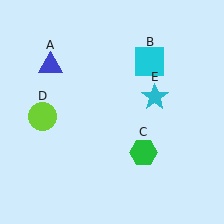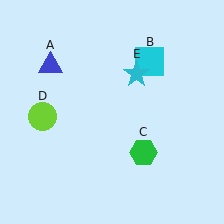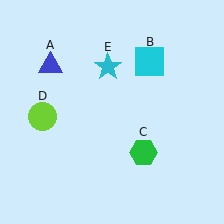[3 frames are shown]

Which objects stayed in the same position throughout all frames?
Blue triangle (object A) and cyan square (object B) and green hexagon (object C) and lime circle (object D) remained stationary.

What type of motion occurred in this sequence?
The cyan star (object E) rotated counterclockwise around the center of the scene.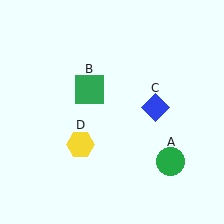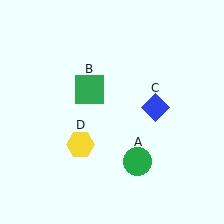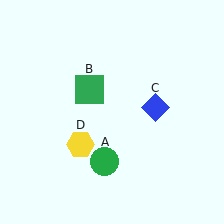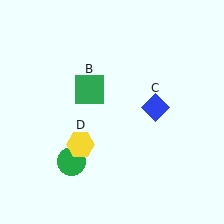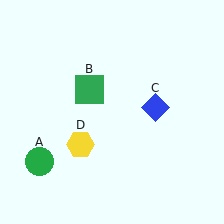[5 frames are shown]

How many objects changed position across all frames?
1 object changed position: green circle (object A).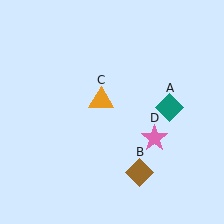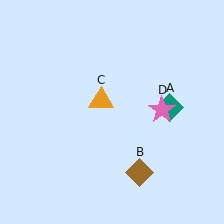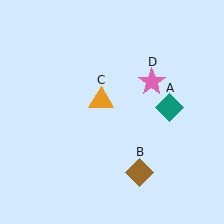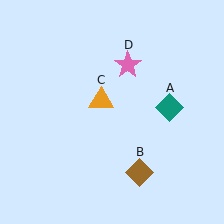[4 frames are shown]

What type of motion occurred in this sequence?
The pink star (object D) rotated counterclockwise around the center of the scene.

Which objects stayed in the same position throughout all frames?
Teal diamond (object A) and brown diamond (object B) and orange triangle (object C) remained stationary.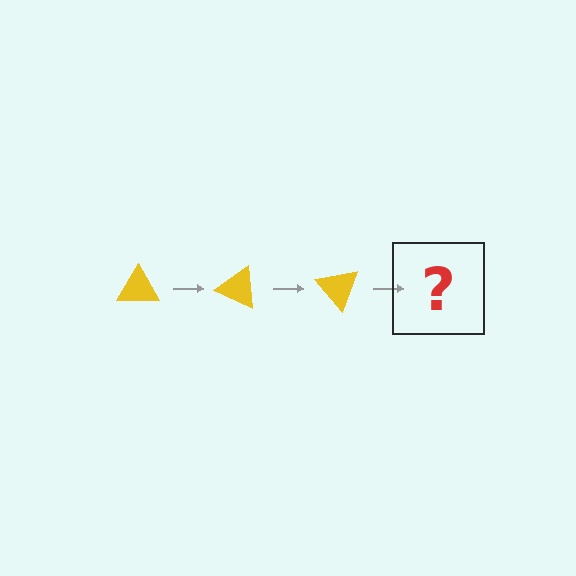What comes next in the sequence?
The next element should be a yellow triangle rotated 75 degrees.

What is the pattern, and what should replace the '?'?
The pattern is that the triangle rotates 25 degrees each step. The '?' should be a yellow triangle rotated 75 degrees.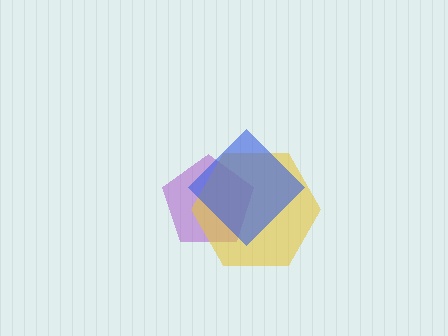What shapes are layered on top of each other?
The layered shapes are: a purple pentagon, a yellow hexagon, a blue diamond.